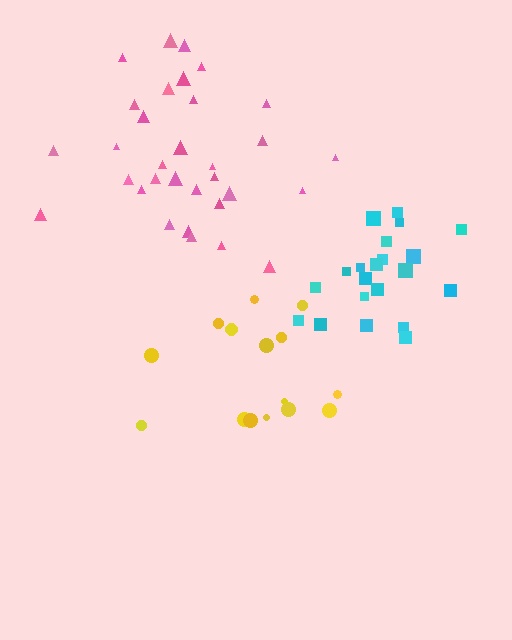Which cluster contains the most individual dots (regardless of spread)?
Pink (32).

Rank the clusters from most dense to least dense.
cyan, pink, yellow.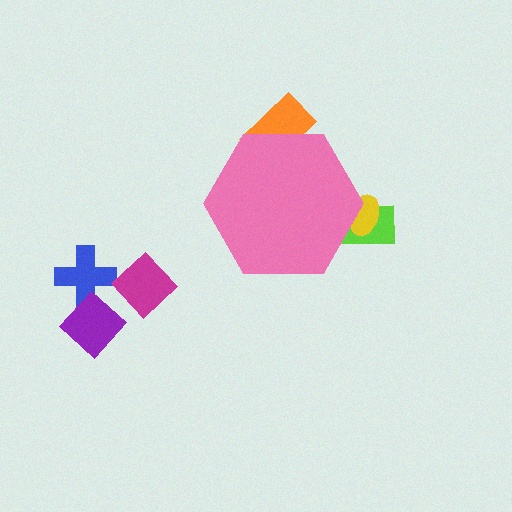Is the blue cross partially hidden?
No, the blue cross is fully visible.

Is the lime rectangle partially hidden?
Yes, the lime rectangle is partially hidden behind the pink hexagon.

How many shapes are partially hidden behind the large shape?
3 shapes are partially hidden.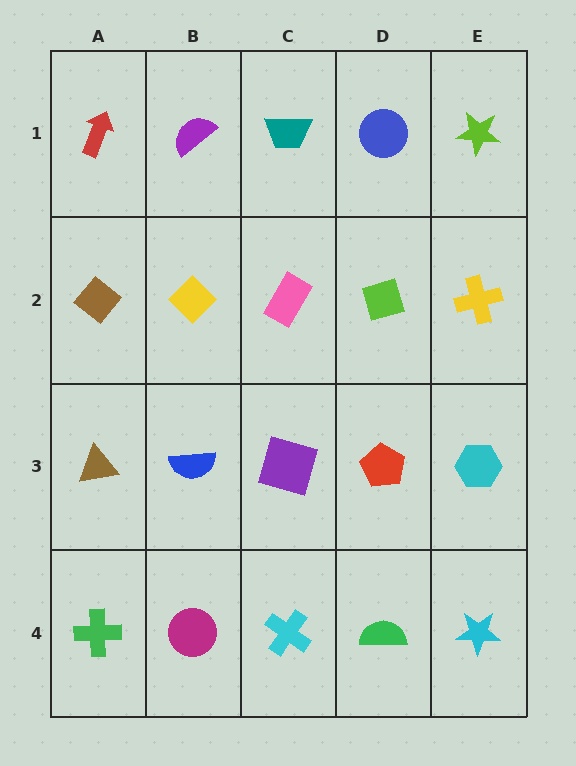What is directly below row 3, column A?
A green cross.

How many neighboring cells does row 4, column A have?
2.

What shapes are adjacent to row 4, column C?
A purple square (row 3, column C), a magenta circle (row 4, column B), a green semicircle (row 4, column D).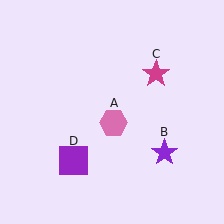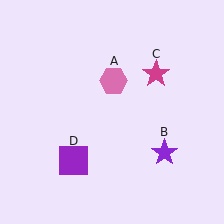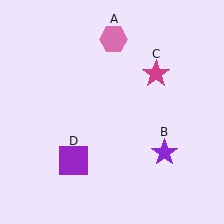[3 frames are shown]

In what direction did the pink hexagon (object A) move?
The pink hexagon (object A) moved up.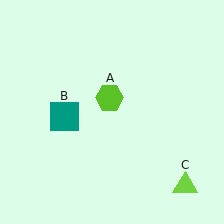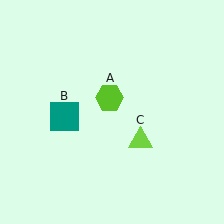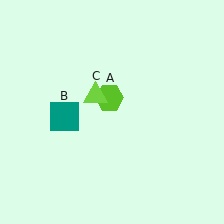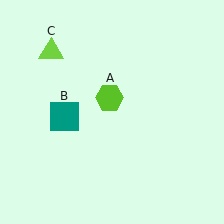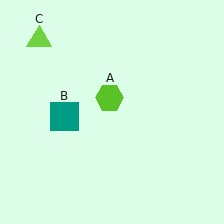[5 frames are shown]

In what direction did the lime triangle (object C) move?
The lime triangle (object C) moved up and to the left.